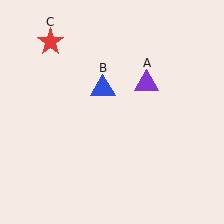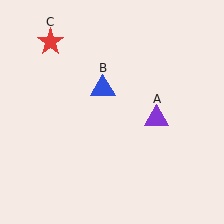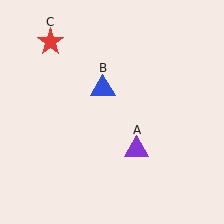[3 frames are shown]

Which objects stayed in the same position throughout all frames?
Blue triangle (object B) and red star (object C) remained stationary.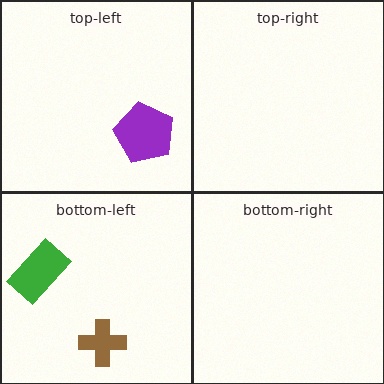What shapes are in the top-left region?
The purple pentagon.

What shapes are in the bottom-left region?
The green rectangle, the brown cross.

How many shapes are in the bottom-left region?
2.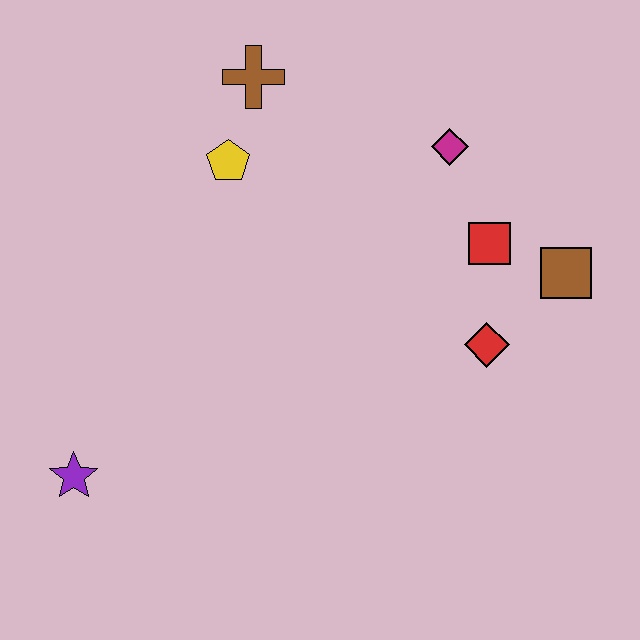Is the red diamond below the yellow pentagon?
Yes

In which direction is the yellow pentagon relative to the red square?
The yellow pentagon is to the left of the red square.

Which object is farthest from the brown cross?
The purple star is farthest from the brown cross.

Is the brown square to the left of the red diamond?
No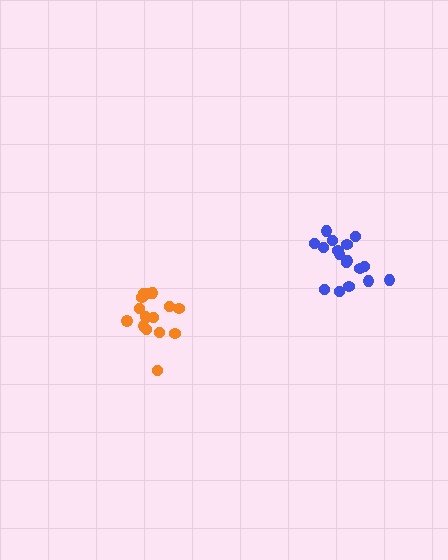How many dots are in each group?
Group 1: 16 dots, Group 2: 17 dots (33 total).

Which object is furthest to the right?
The blue cluster is rightmost.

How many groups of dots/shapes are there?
There are 2 groups.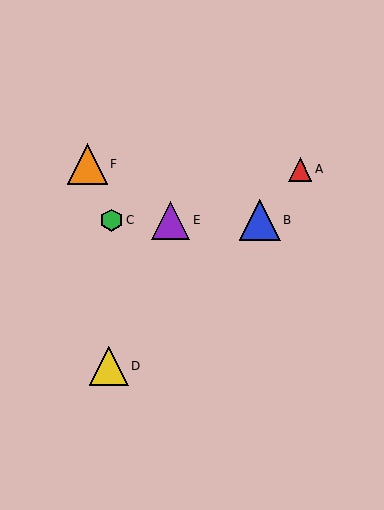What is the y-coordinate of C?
Object C is at y≈220.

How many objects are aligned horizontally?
3 objects (B, C, E) are aligned horizontally.